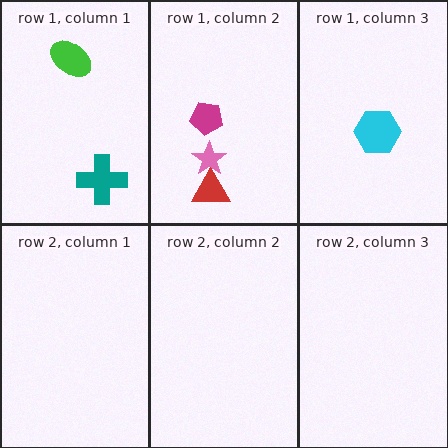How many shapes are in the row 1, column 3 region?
1.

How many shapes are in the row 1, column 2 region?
3.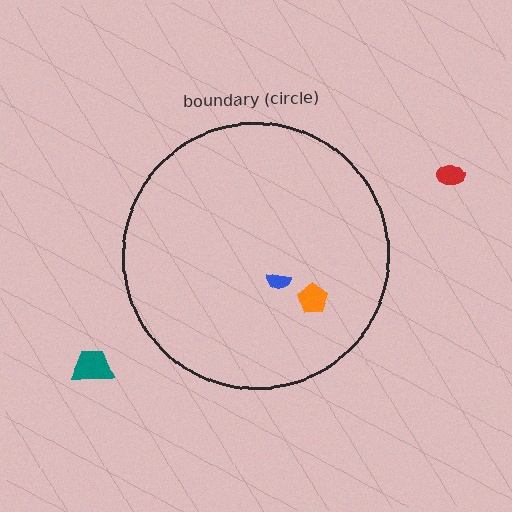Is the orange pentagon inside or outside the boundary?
Inside.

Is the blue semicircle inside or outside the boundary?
Inside.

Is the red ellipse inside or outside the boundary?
Outside.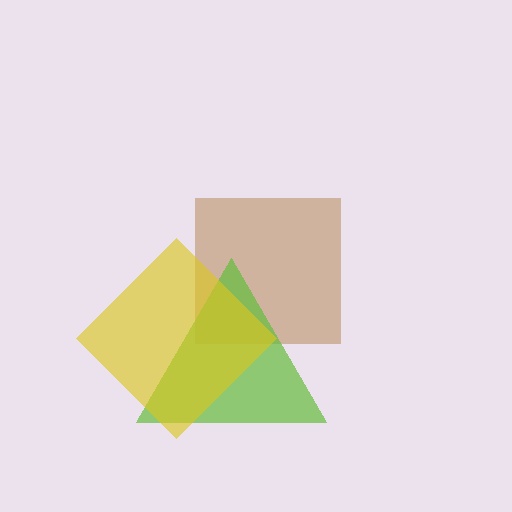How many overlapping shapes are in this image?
There are 3 overlapping shapes in the image.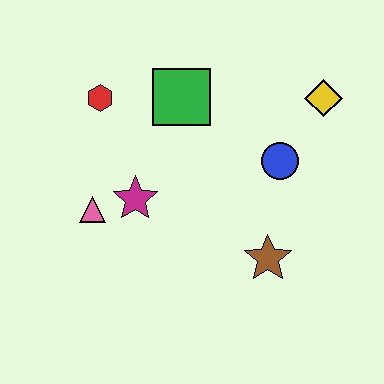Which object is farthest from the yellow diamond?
The pink triangle is farthest from the yellow diamond.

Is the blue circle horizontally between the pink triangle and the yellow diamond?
Yes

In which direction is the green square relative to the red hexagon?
The green square is to the right of the red hexagon.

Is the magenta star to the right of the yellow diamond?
No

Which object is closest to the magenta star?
The pink triangle is closest to the magenta star.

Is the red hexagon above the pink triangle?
Yes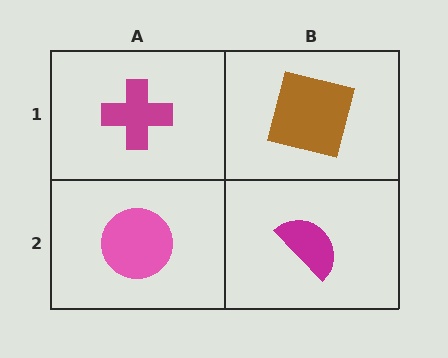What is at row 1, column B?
A brown square.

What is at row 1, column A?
A magenta cross.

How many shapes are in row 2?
2 shapes.